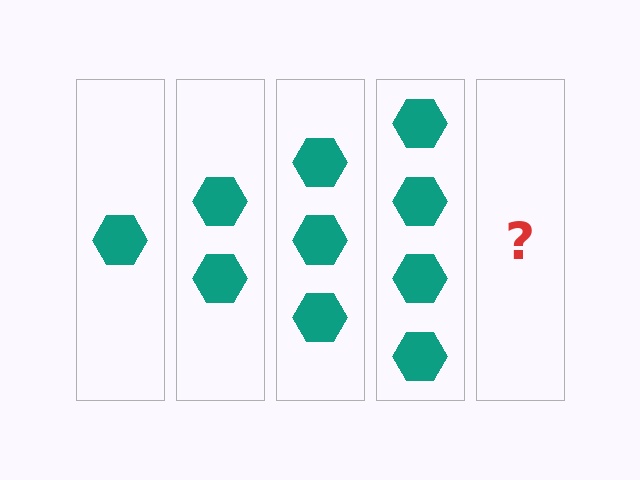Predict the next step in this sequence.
The next step is 5 hexagons.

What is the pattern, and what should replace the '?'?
The pattern is that each step adds one more hexagon. The '?' should be 5 hexagons.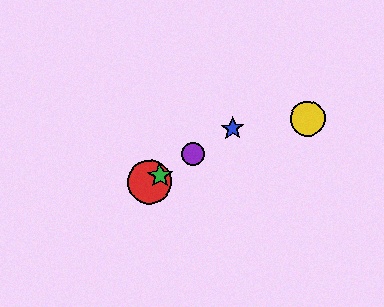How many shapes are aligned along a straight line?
4 shapes (the red circle, the blue star, the green star, the purple circle) are aligned along a straight line.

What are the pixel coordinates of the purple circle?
The purple circle is at (193, 154).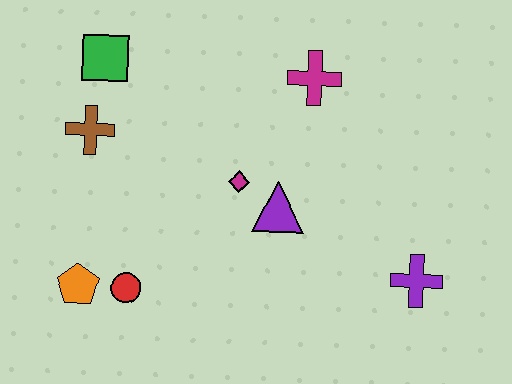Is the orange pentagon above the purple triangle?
No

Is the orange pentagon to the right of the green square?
No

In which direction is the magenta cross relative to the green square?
The magenta cross is to the right of the green square.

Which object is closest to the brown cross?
The green square is closest to the brown cross.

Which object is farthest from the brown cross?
The purple cross is farthest from the brown cross.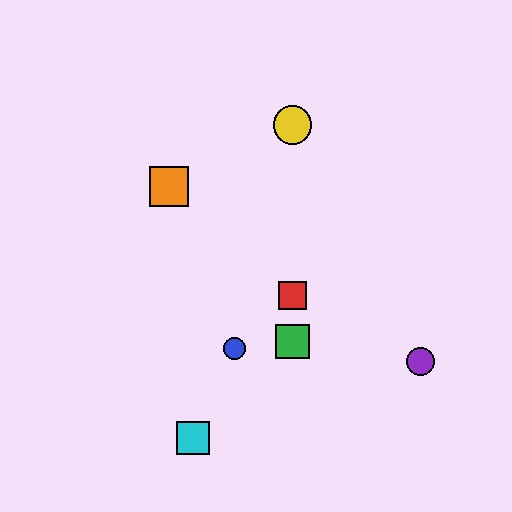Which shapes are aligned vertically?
The red square, the green square, the yellow circle are aligned vertically.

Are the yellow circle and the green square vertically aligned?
Yes, both are at x≈292.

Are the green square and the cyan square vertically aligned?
No, the green square is at x≈292 and the cyan square is at x≈193.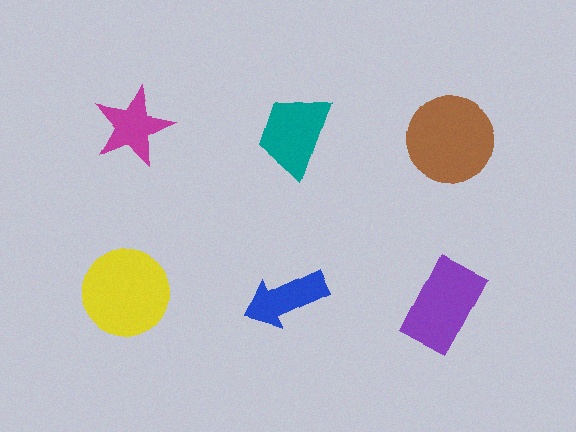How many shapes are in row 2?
3 shapes.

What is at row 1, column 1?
A magenta star.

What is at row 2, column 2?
A blue arrow.